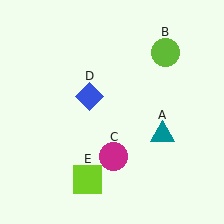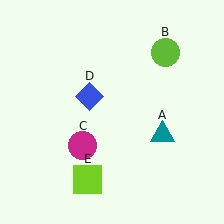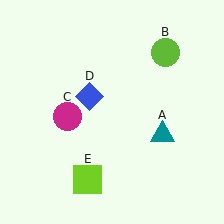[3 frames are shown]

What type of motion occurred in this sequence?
The magenta circle (object C) rotated clockwise around the center of the scene.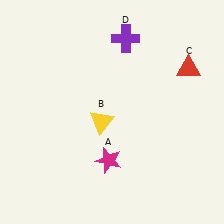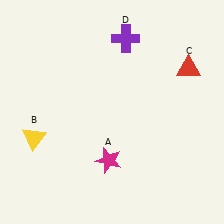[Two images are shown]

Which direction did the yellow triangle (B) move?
The yellow triangle (B) moved left.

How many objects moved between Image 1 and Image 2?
1 object moved between the two images.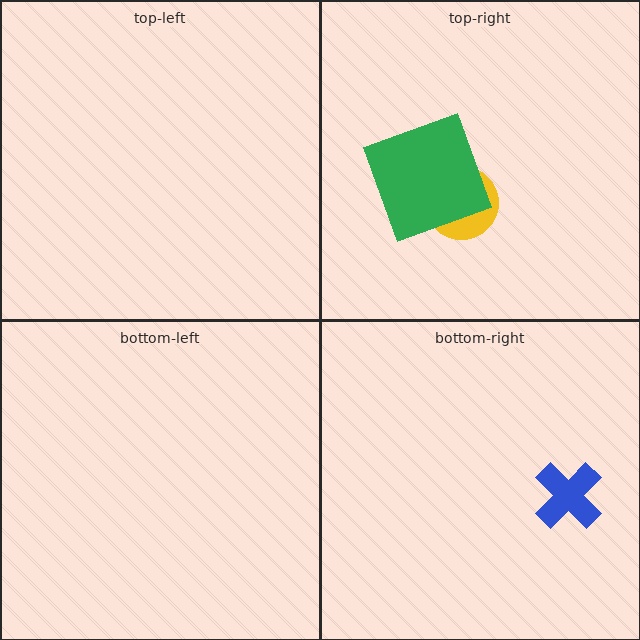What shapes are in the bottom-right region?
The blue cross.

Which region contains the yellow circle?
The top-right region.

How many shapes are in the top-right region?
2.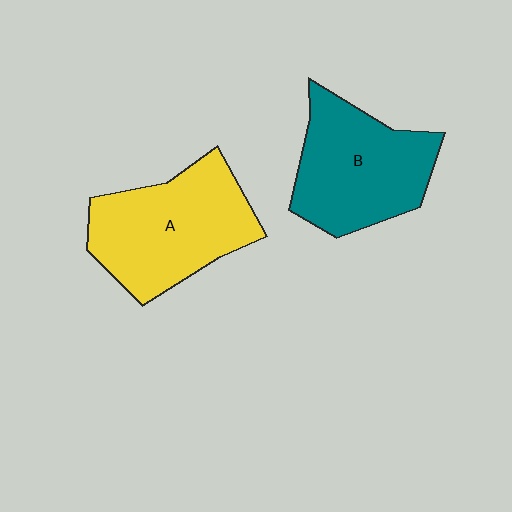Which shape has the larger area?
Shape A (yellow).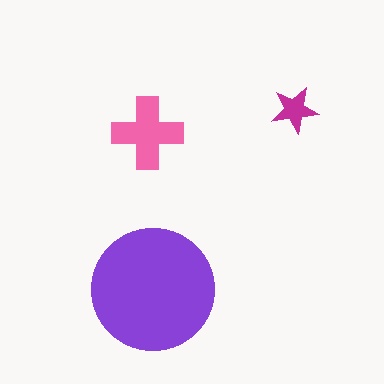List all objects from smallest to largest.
The magenta star, the pink cross, the purple circle.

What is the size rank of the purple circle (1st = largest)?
1st.